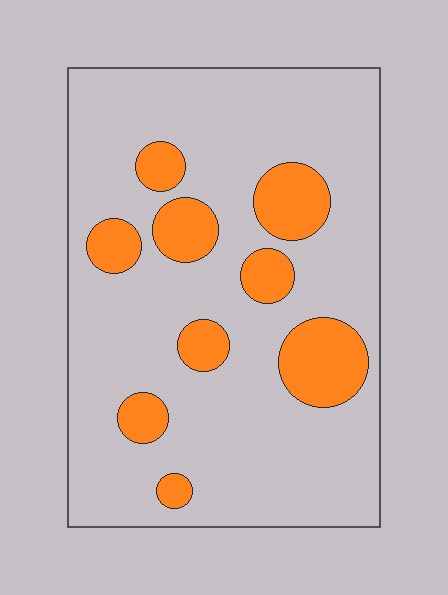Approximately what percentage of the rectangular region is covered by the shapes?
Approximately 20%.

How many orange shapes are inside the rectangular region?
9.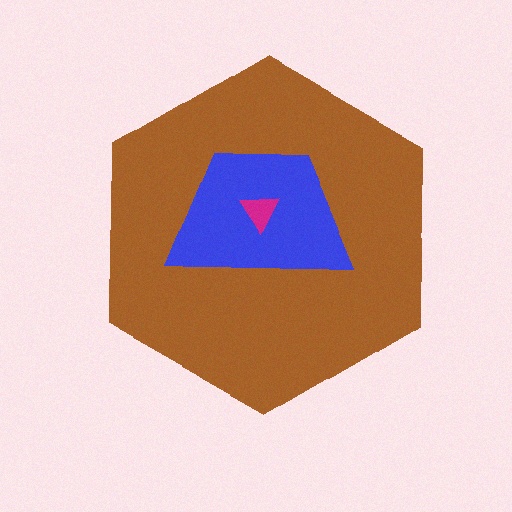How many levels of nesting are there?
3.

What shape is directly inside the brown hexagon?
The blue trapezoid.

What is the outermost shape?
The brown hexagon.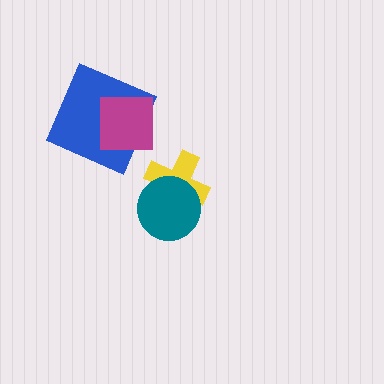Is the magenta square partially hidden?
No, no other shape covers it.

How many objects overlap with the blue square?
1 object overlaps with the blue square.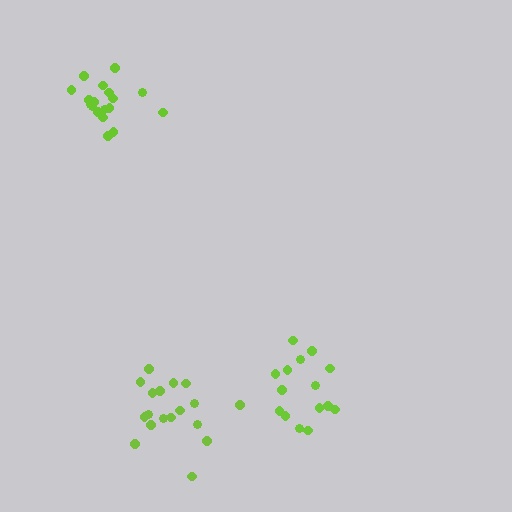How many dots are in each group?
Group 1: 15 dots, Group 2: 18 dots, Group 3: 18 dots (51 total).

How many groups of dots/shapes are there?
There are 3 groups.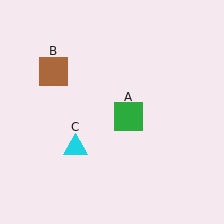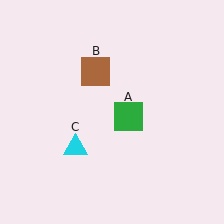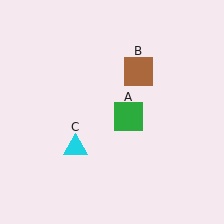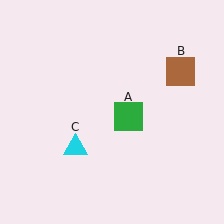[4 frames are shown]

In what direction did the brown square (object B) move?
The brown square (object B) moved right.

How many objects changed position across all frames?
1 object changed position: brown square (object B).